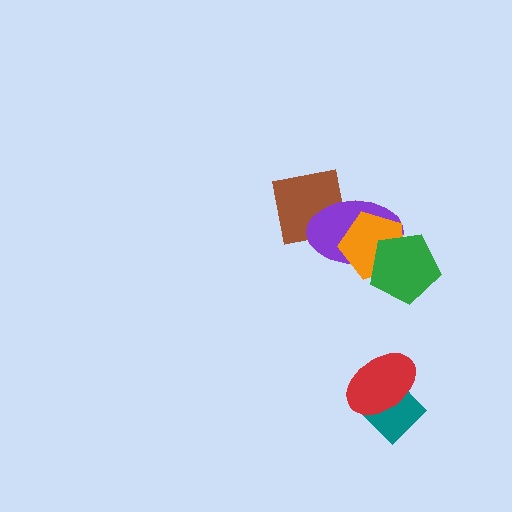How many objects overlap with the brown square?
1 object overlaps with the brown square.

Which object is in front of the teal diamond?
The red ellipse is in front of the teal diamond.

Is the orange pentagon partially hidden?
Yes, it is partially covered by another shape.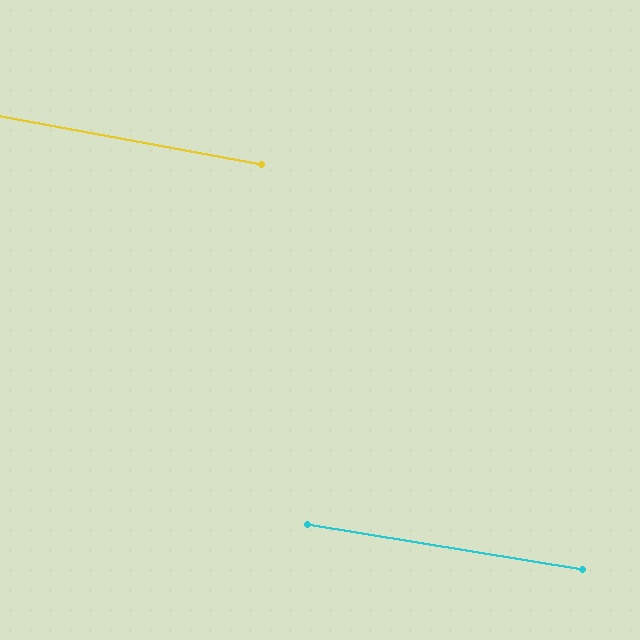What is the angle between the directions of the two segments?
Approximately 1 degree.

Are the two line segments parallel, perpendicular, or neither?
Parallel — their directions differ by only 1.0°.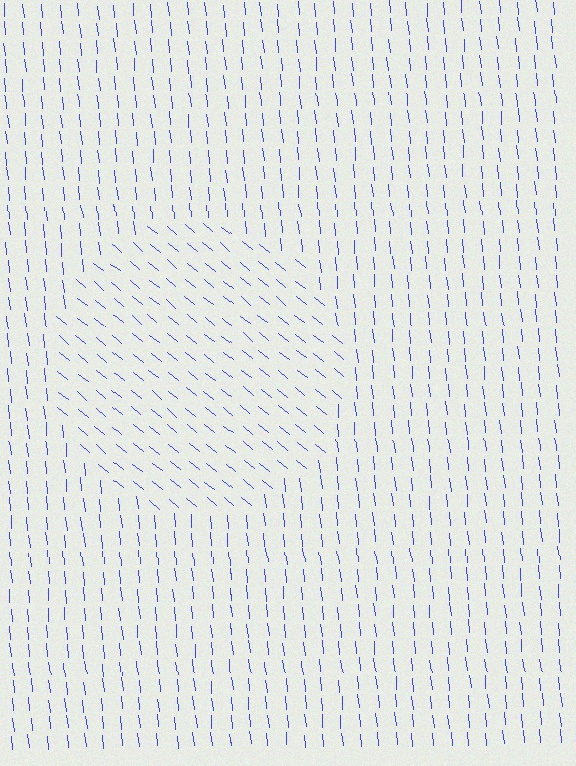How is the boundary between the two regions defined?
The boundary is defined purely by a change in line orientation (approximately 45 degrees difference). All lines are the same color and thickness.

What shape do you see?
I see a circle.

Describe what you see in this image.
The image is filled with small blue line segments. A circle region in the image has lines oriented differently from the surrounding lines, creating a visible texture boundary.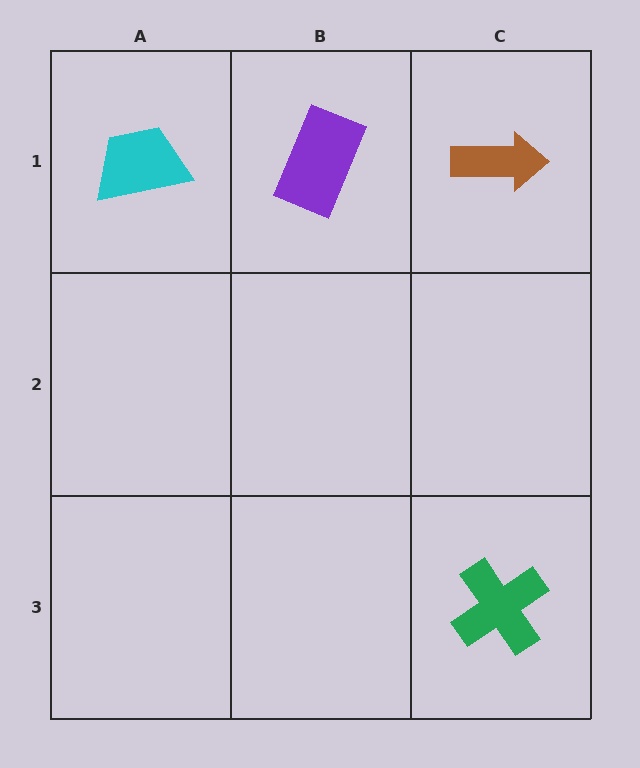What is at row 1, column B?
A purple rectangle.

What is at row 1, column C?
A brown arrow.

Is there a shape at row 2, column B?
No, that cell is empty.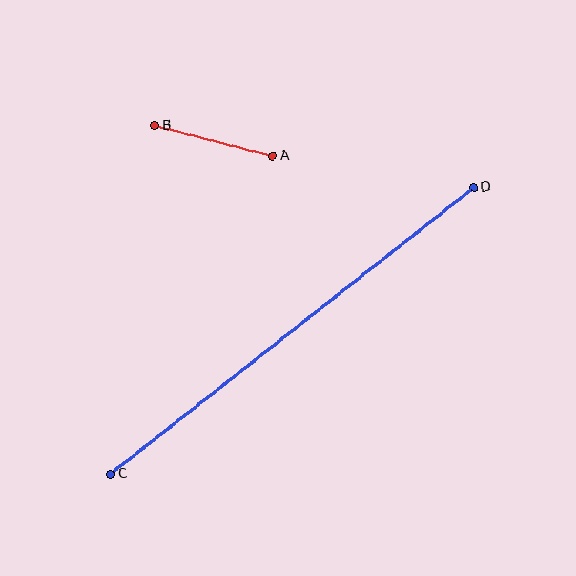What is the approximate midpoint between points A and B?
The midpoint is at approximately (214, 140) pixels.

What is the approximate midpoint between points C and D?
The midpoint is at approximately (292, 331) pixels.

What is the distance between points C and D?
The distance is approximately 463 pixels.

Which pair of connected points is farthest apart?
Points C and D are farthest apart.